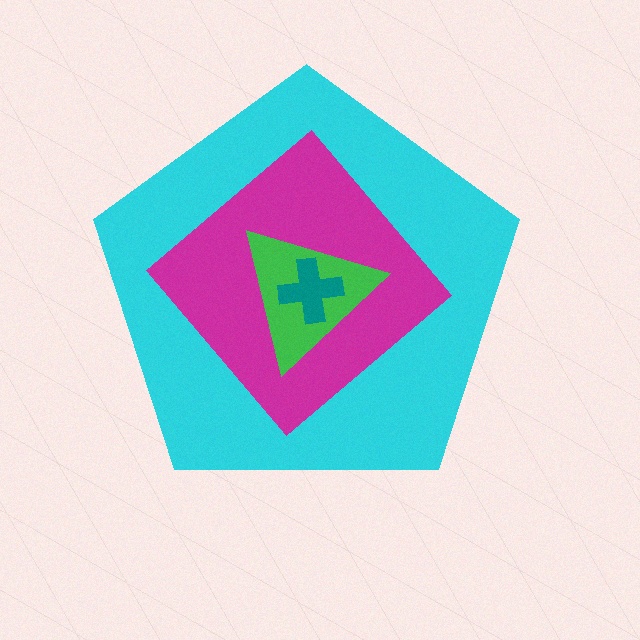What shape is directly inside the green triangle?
The teal cross.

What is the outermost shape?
The cyan pentagon.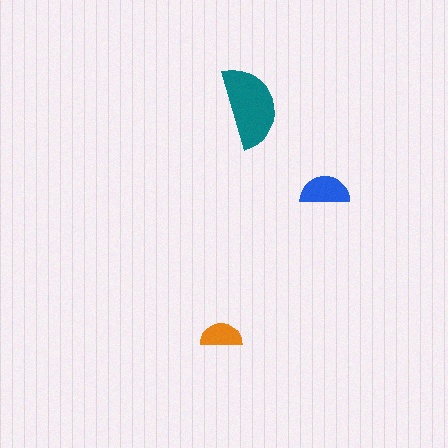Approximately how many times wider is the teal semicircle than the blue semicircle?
About 1.5 times wider.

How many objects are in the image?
There are 3 objects in the image.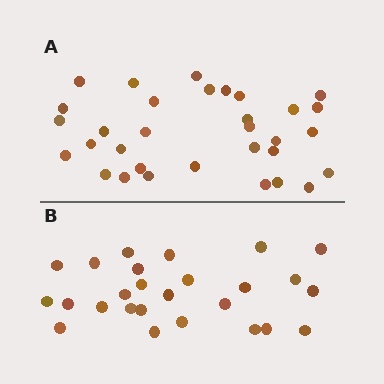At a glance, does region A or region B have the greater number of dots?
Region A (the top region) has more dots.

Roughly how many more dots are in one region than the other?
Region A has about 6 more dots than region B.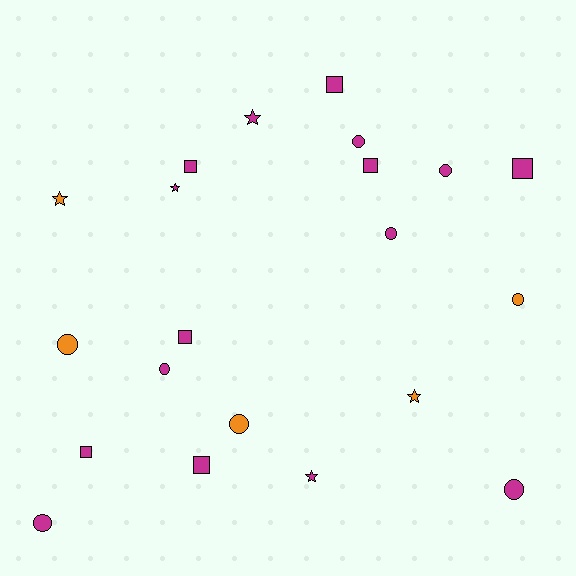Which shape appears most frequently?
Circle, with 9 objects.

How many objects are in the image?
There are 21 objects.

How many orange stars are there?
There are 2 orange stars.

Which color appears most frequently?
Magenta, with 16 objects.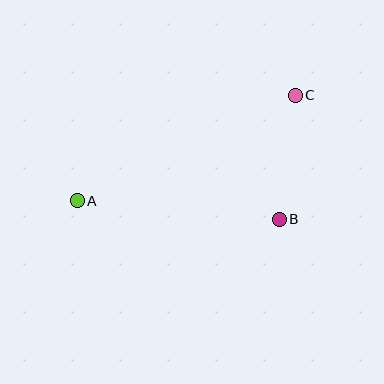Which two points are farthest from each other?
Points A and C are farthest from each other.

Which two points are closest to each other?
Points B and C are closest to each other.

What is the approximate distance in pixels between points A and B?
The distance between A and B is approximately 202 pixels.